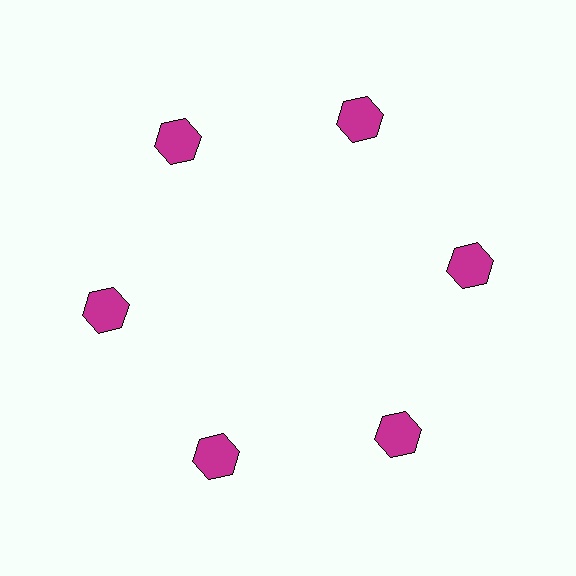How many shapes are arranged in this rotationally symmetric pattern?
There are 6 shapes, arranged in 6 groups of 1.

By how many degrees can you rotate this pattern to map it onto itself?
The pattern maps onto itself every 60 degrees of rotation.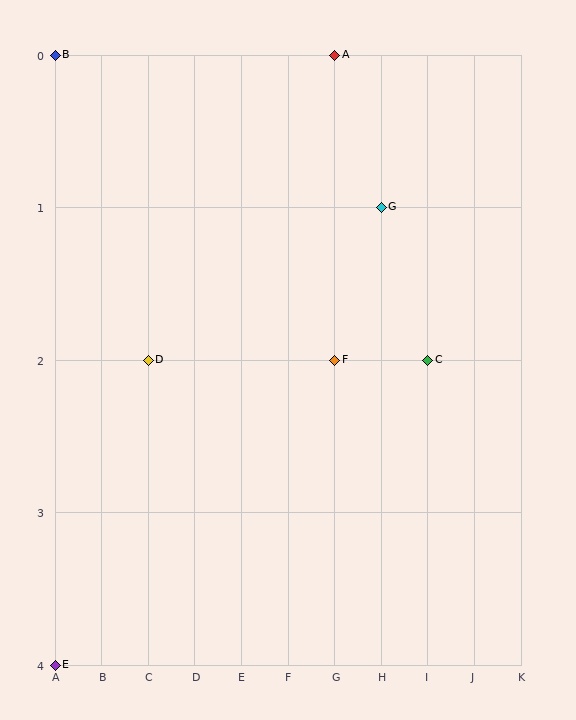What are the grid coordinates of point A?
Point A is at grid coordinates (G, 0).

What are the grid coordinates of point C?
Point C is at grid coordinates (I, 2).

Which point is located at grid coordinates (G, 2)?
Point F is at (G, 2).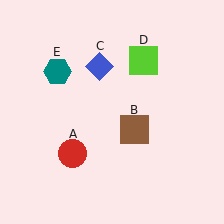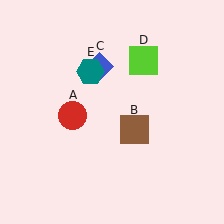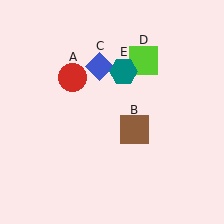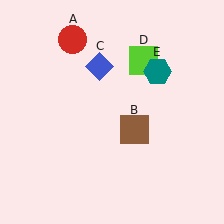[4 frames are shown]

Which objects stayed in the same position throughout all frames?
Brown square (object B) and blue diamond (object C) and lime square (object D) remained stationary.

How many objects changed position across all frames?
2 objects changed position: red circle (object A), teal hexagon (object E).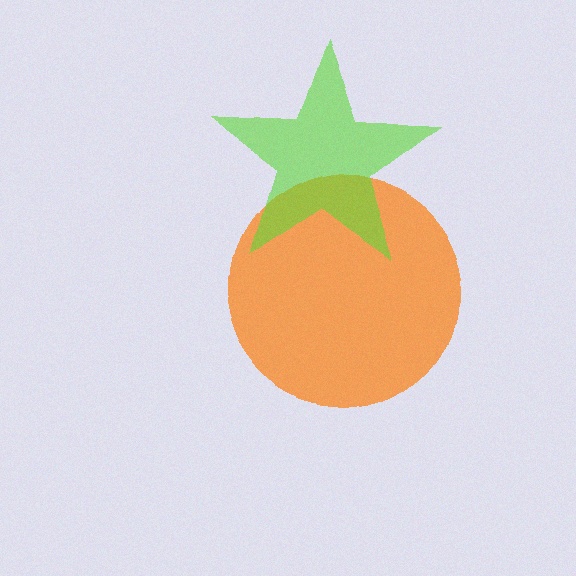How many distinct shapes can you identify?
There are 2 distinct shapes: an orange circle, a lime star.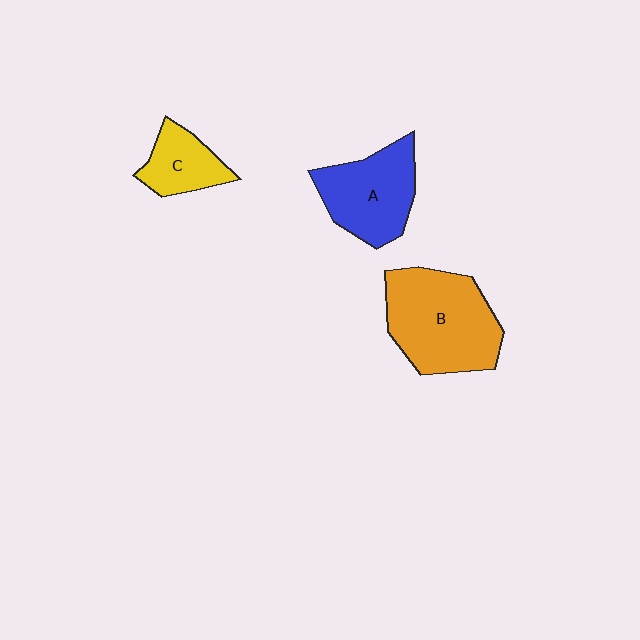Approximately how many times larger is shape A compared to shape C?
Approximately 1.7 times.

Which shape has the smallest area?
Shape C (yellow).